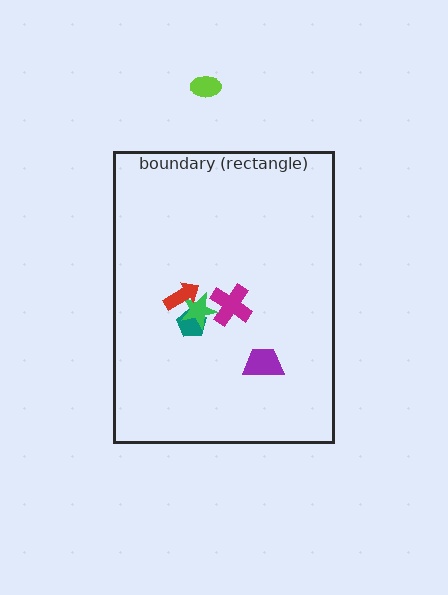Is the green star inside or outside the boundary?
Inside.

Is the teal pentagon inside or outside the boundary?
Inside.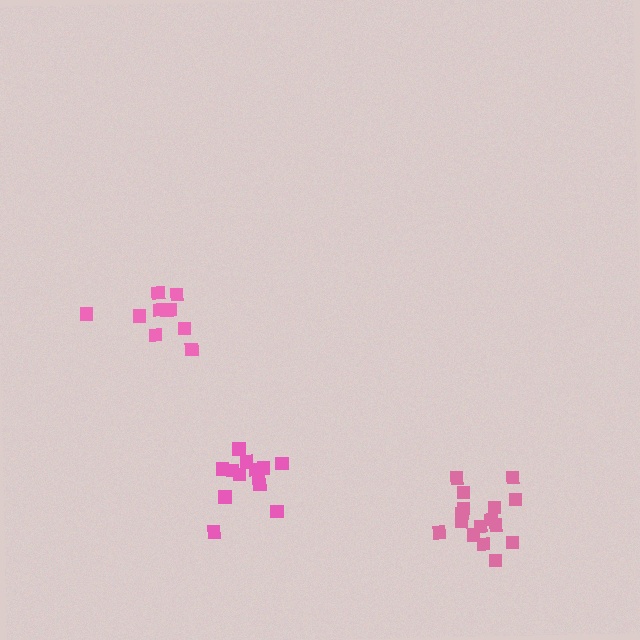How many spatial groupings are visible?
There are 3 spatial groupings.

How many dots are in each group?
Group 1: 13 dots, Group 2: 16 dots, Group 3: 10 dots (39 total).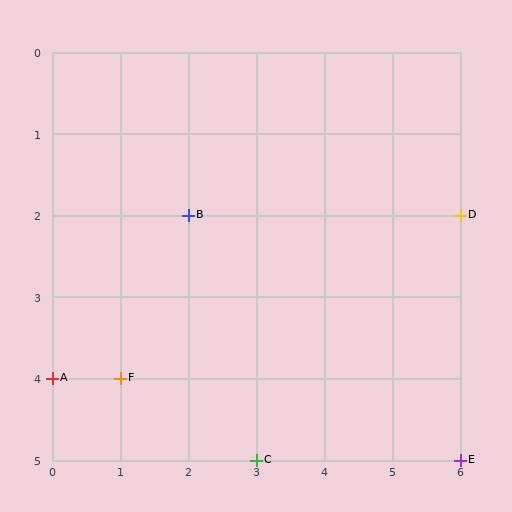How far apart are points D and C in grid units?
Points D and C are 3 columns and 3 rows apart (about 4.2 grid units diagonally).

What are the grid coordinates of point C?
Point C is at grid coordinates (3, 5).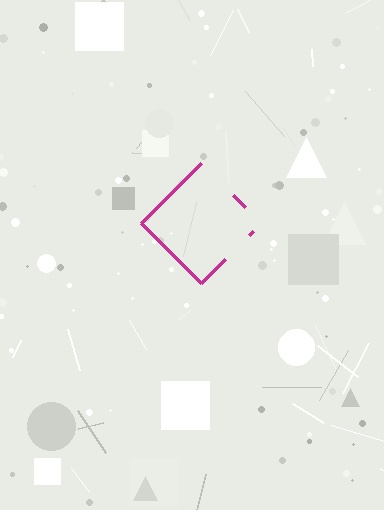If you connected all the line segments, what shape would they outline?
They would outline a diamond.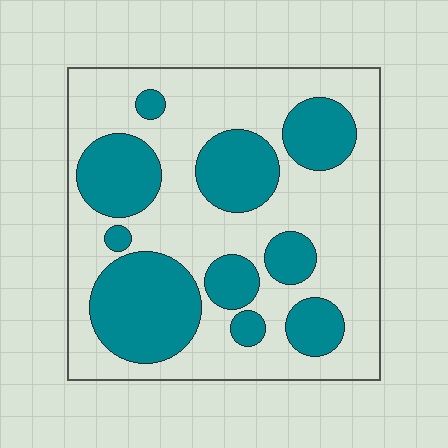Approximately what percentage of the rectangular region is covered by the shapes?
Approximately 35%.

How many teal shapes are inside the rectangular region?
10.